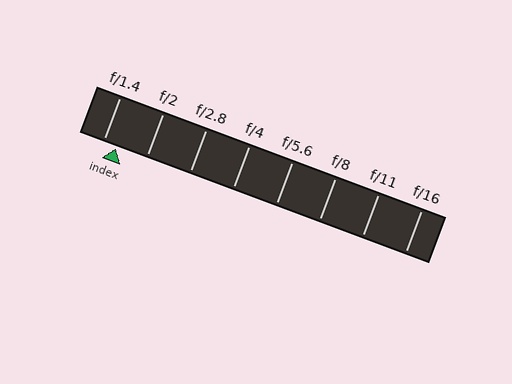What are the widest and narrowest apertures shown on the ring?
The widest aperture shown is f/1.4 and the narrowest is f/16.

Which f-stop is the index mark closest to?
The index mark is closest to f/1.4.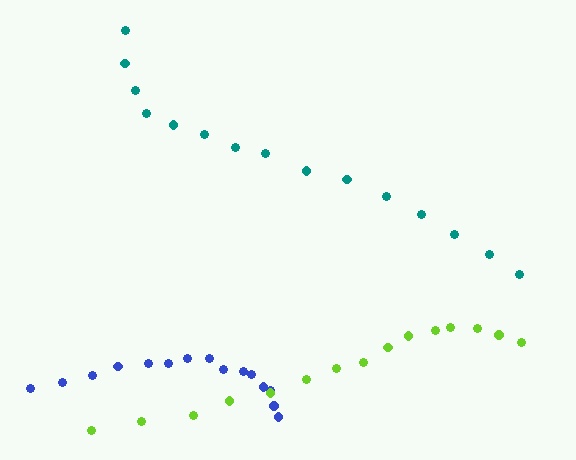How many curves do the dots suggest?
There are 3 distinct paths.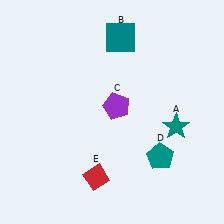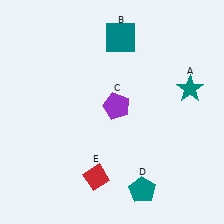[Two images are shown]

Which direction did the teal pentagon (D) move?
The teal pentagon (D) moved down.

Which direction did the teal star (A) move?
The teal star (A) moved up.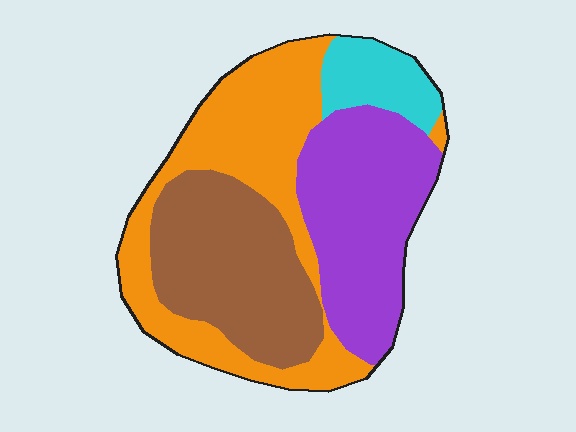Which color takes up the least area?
Cyan, at roughly 10%.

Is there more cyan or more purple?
Purple.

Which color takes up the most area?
Orange, at roughly 35%.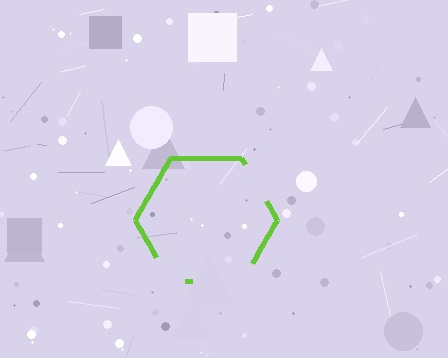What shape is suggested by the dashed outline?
The dashed outline suggests a hexagon.